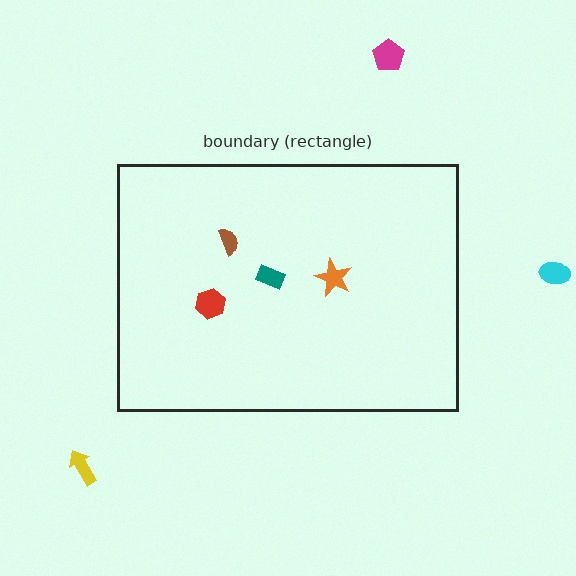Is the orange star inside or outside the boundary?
Inside.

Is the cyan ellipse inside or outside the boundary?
Outside.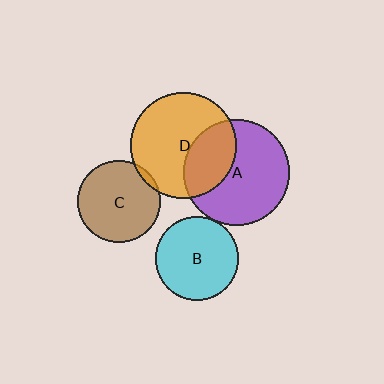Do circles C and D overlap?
Yes.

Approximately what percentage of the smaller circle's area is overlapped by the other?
Approximately 5%.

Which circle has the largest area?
Circle D (orange).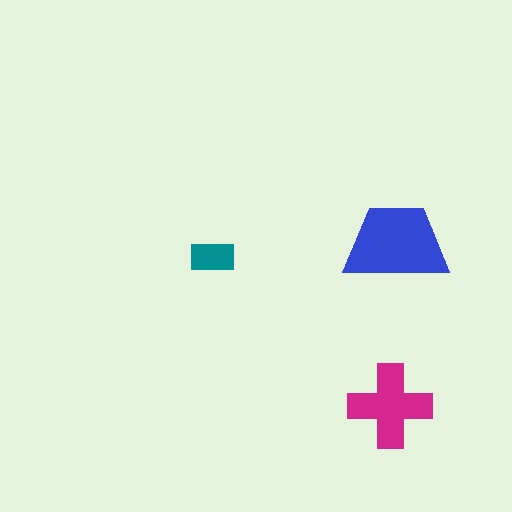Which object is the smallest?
The teal rectangle.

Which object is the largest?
The blue trapezoid.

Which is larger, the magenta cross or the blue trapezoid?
The blue trapezoid.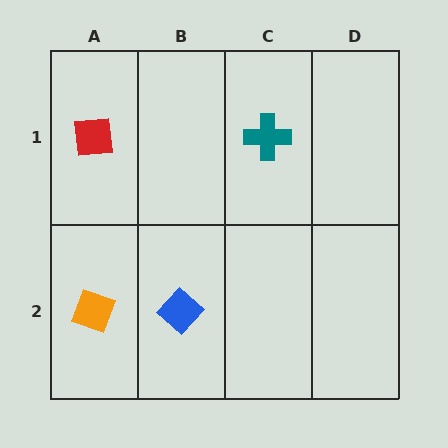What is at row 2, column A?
An orange diamond.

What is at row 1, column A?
A red square.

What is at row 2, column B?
A blue diamond.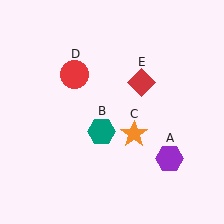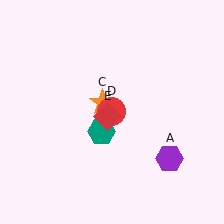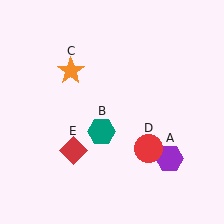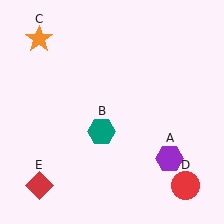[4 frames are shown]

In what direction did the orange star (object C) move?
The orange star (object C) moved up and to the left.